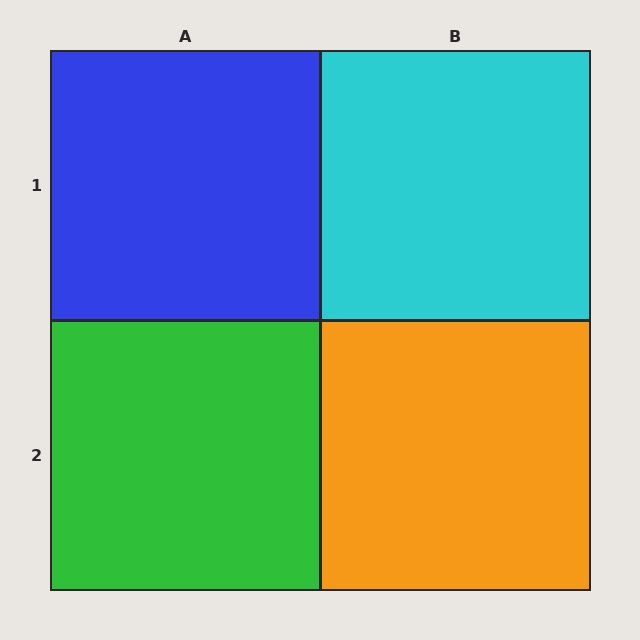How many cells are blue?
1 cell is blue.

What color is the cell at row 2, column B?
Orange.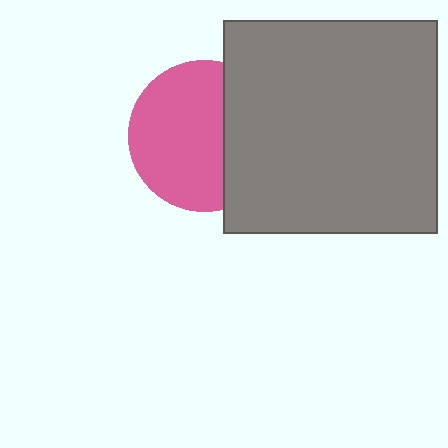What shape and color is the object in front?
The object in front is a gray square.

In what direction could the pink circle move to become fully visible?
The pink circle could move left. That would shift it out from behind the gray square entirely.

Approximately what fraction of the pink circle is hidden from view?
Roughly 34% of the pink circle is hidden behind the gray square.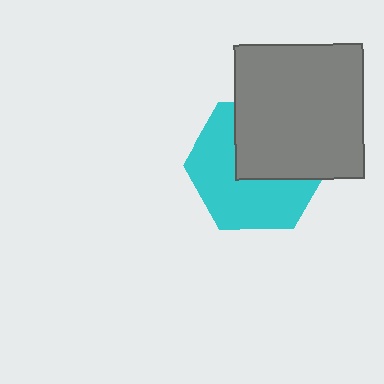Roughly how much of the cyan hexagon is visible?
About half of it is visible (roughly 55%).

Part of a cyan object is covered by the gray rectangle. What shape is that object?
It is a hexagon.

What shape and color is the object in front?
The object in front is a gray rectangle.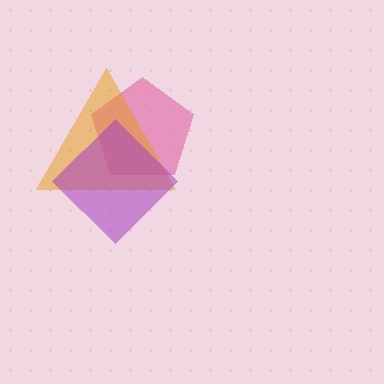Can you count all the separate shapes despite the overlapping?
Yes, there are 3 separate shapes.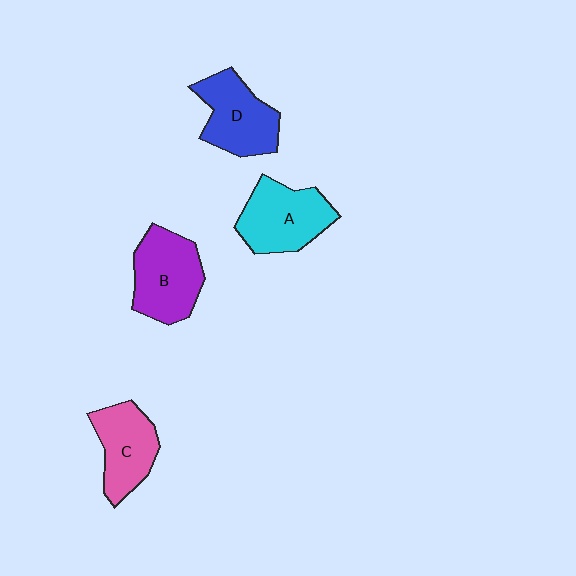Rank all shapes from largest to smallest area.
From largest to smallest: B (purple), A (cyan), D (blue), C (pink).